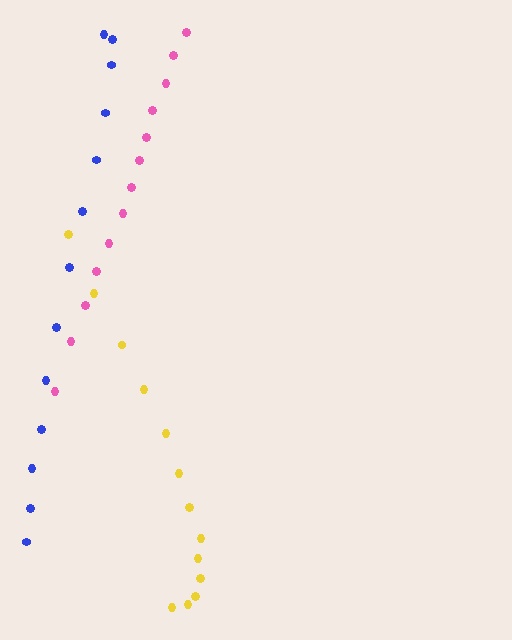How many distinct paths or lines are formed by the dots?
There are 3 distinct paths.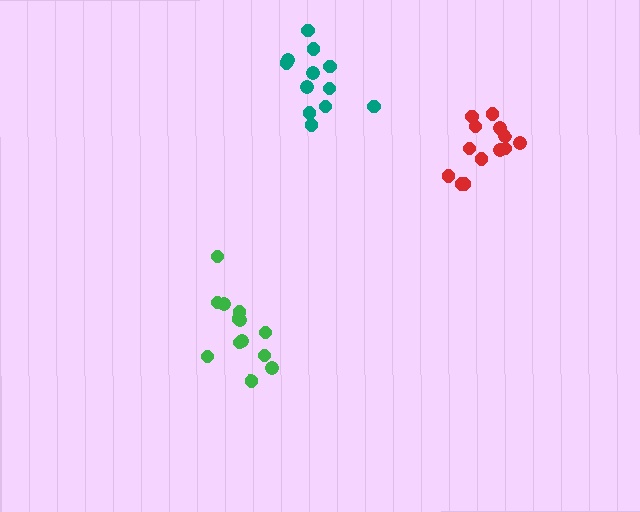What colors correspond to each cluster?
The clusters are colored: green, teal, red.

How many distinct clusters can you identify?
There are 3 distinct clusters.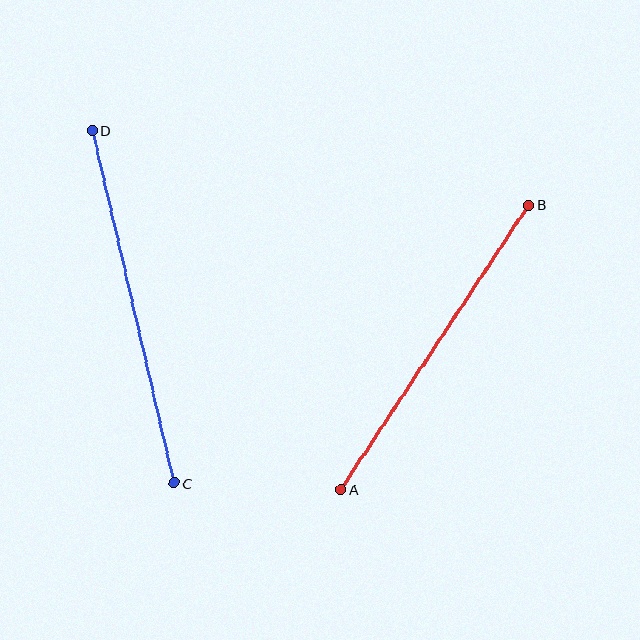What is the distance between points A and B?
The distance is approximately 341 pixels.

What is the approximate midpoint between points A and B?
The midpoint is at approximately (435, 347) pixels.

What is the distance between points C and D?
The distance is approximately 362 pixels.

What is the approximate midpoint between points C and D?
The midpoint is at approximately (133, 307) pixels.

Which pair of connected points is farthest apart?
Points C and D are farthest apart.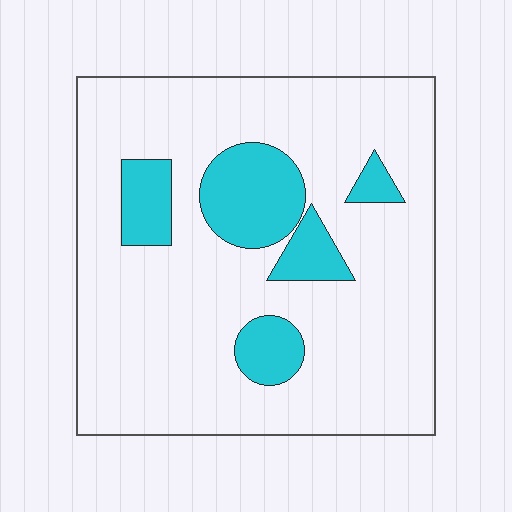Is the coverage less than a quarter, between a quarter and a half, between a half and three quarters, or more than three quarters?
Less than a quarter.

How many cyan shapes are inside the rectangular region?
5.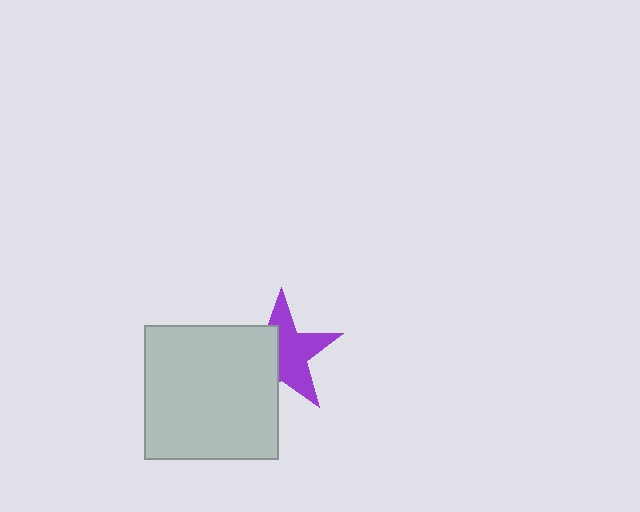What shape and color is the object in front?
The object in front is a light gray square.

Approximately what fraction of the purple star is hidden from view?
Roughly 43% of the purple star is hidden behind the light gray square.